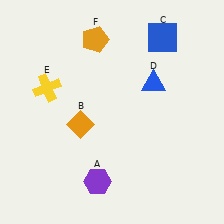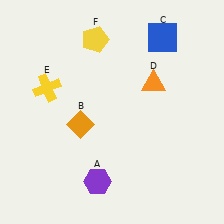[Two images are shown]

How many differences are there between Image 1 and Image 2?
There are 2 differences between the two images.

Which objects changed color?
D changed from blue to orange. F changed from orange to yellow.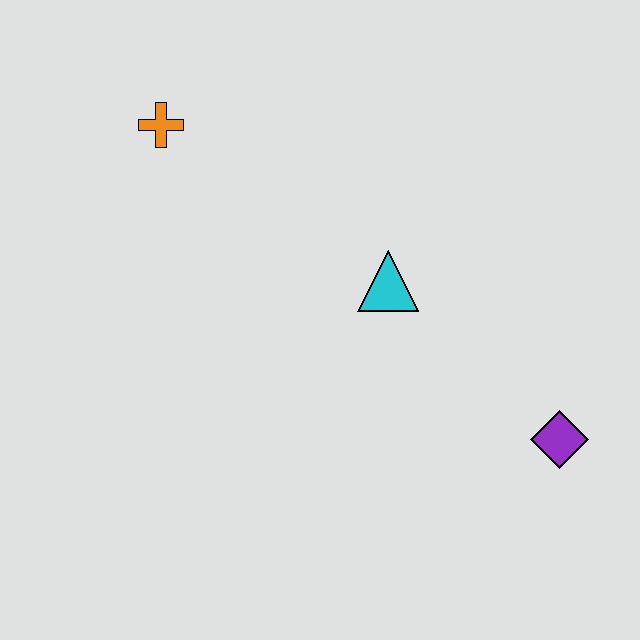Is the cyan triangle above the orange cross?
No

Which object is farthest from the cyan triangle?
The orange cross is farthest from the cyan triangle.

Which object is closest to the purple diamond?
The cyan triangle is closest to the purple diamond.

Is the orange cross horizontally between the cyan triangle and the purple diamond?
No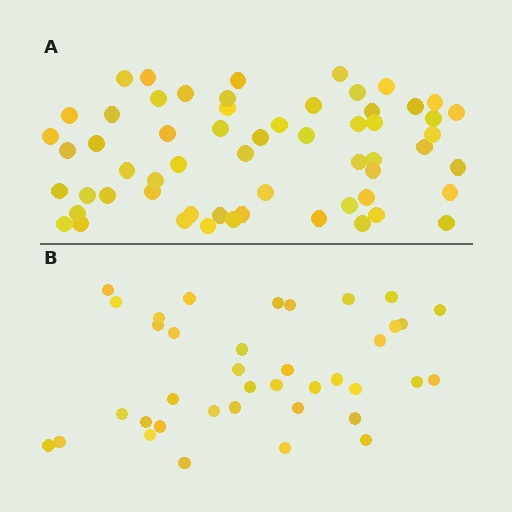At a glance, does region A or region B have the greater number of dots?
Region A (the top region) has more dots.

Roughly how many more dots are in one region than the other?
Region A has approximately 20 more dots than region B.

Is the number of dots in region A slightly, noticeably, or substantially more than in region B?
Region A has substantially more. The ratio is roughly 1.6 to 1.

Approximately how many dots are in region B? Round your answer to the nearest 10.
About 40 dots. (The exact count is 38, which rounds to 40.)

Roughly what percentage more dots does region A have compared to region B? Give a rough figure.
About 55% more.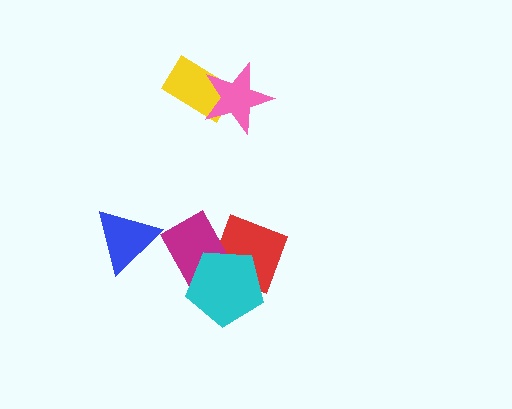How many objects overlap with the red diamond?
2 objects overlap with the red diamond.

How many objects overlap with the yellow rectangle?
1 object overlaps with the yellow rectangle.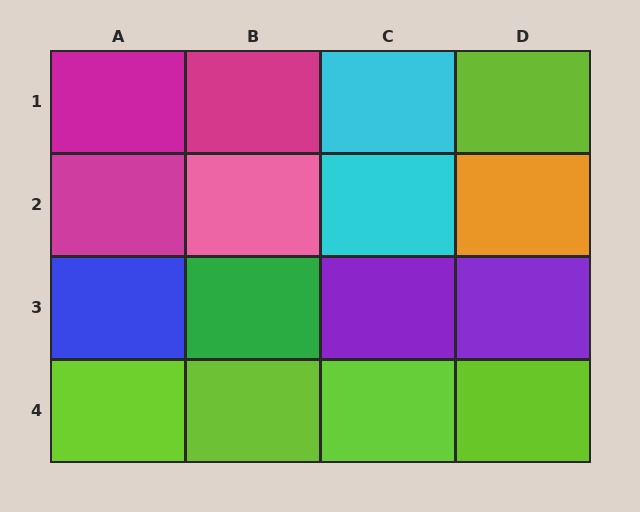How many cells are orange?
1 cell is orange.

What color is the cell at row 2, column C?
Cyan.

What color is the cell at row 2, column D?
Orange.